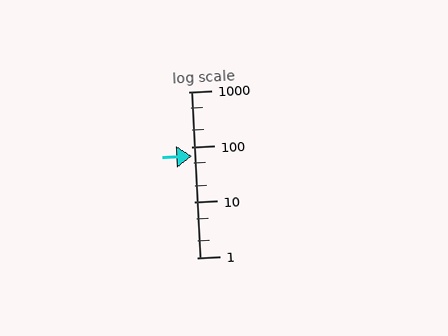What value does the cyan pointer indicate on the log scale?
The pointer indicates approximately 67.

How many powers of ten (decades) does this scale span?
The scale spans 3 decades, from 1 to 1000.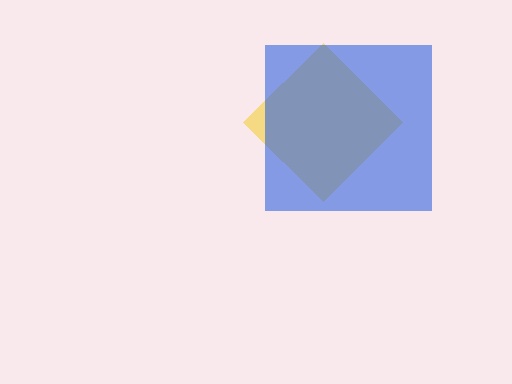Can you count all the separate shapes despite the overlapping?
Yes, there are 2 separate shapes.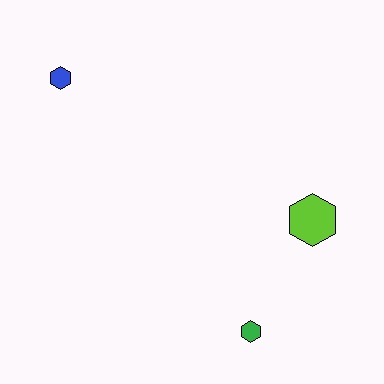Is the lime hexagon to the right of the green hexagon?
Yes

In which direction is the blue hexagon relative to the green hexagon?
The blue hexagon is above the green hexagon.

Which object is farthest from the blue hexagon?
The green hexagon is farthest from the blue hexagon.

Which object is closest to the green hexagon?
The lime hexagon is closest to the green hexagon.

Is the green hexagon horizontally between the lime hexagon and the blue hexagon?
Yes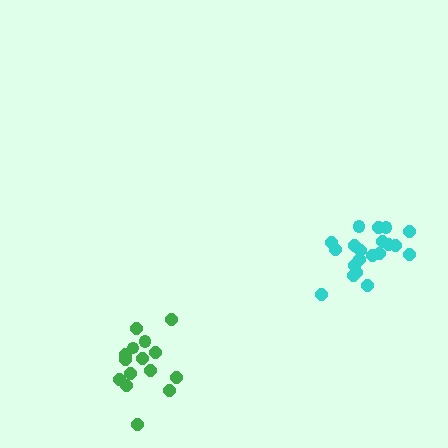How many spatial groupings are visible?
There are 2 spatial groupings.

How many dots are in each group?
Group 1: 20 dots, Group 2: 15 dots (35 total).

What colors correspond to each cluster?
The clusters are colored: cyan, green.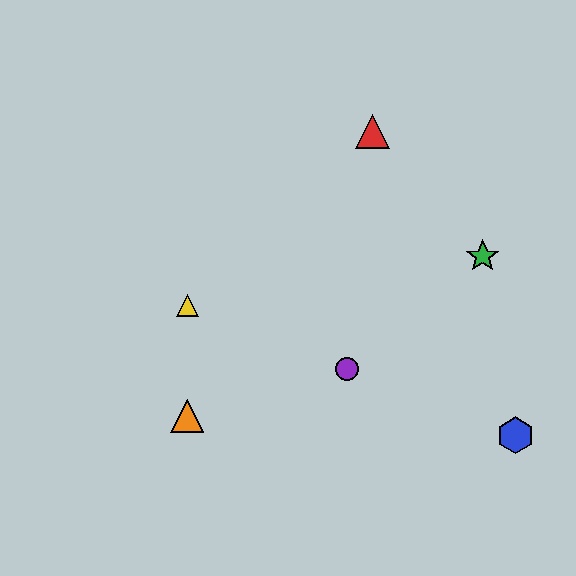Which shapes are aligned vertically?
The yellow triangle, the orange triangle are aligned vertically.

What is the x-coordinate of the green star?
The green star is at x≈483.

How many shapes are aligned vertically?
2 shapes (the yellow triangle, the orange triangle) are aligned vertically.